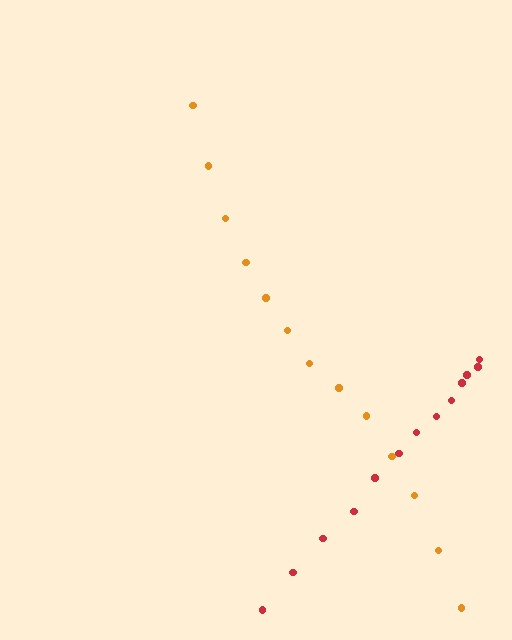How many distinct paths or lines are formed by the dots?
There are 2 distinct paths.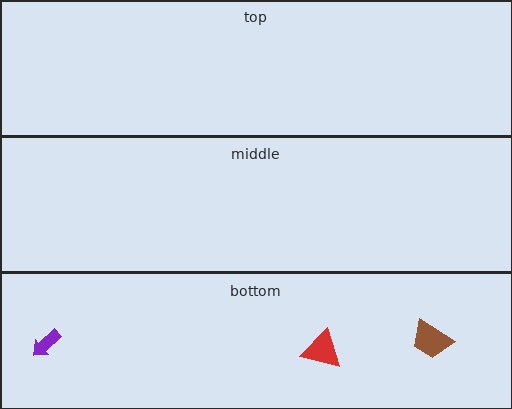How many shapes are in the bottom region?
3.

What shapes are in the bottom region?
The brown trapezoid, the purple arrow, the red triangle.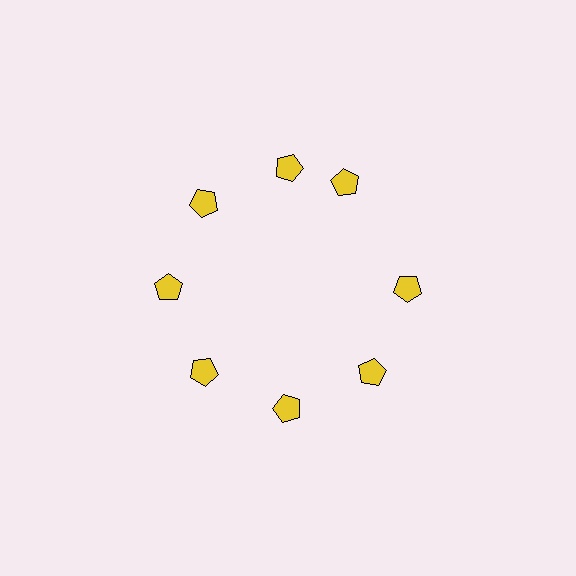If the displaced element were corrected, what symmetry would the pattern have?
It would have 8-fold rotational symmetry — the pattern would map onto itself every 45 degrees.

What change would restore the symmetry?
The symmetry would be restored by rotating it back into even spacing with its neighbors so that all 8 pentagons sit at equal angles and equal distance from the center.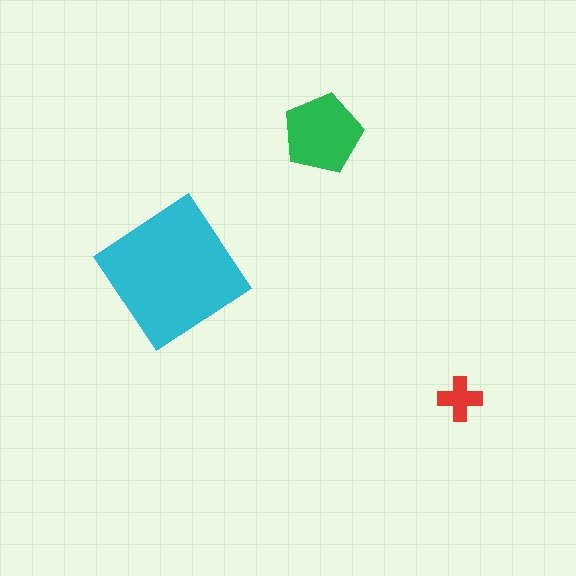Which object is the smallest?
The red cross.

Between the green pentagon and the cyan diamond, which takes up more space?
The cyan diamond.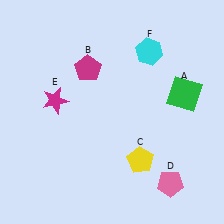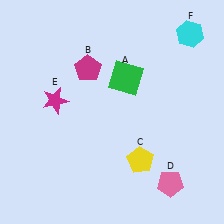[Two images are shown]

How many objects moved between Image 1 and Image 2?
2 objects moved between the two images.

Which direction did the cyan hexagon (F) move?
The cyan hexagon (F) moved right.